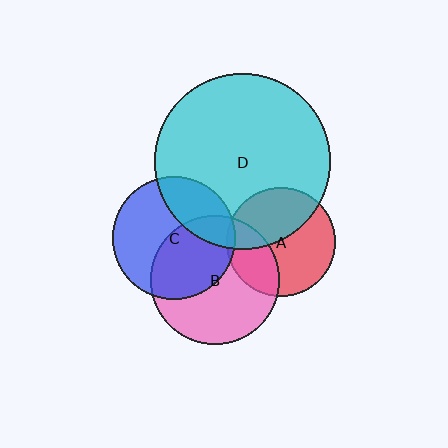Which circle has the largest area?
Circle D (cyan).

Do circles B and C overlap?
Yes.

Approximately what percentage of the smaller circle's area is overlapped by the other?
Approximately 45%.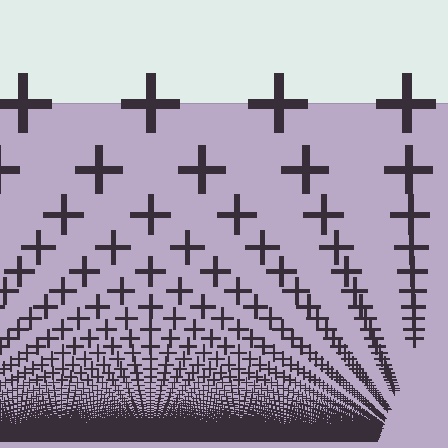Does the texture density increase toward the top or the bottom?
Density increases toward the bottom.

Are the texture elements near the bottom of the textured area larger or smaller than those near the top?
Smaller. The gradient is inverted — elements near the bottom are smaller and denser.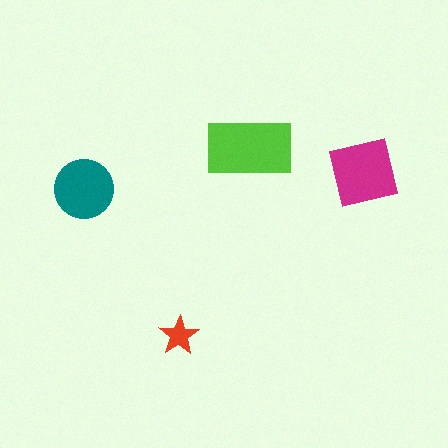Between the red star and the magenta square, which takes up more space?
The magenta square.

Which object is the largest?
The lime rectangle.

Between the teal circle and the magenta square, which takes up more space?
The magenta square.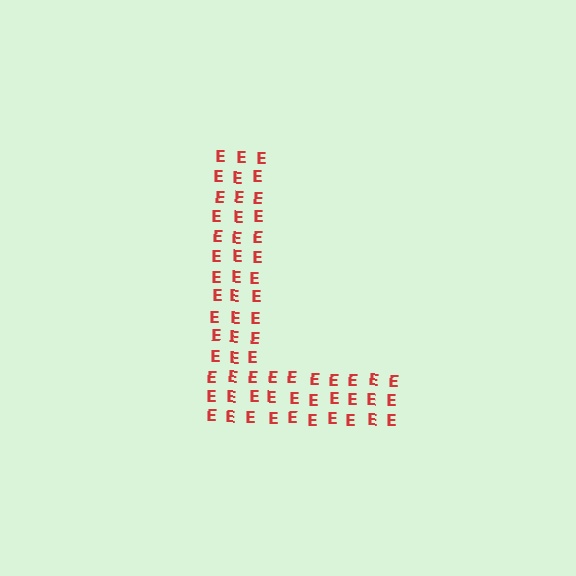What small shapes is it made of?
It is made of small letter E's.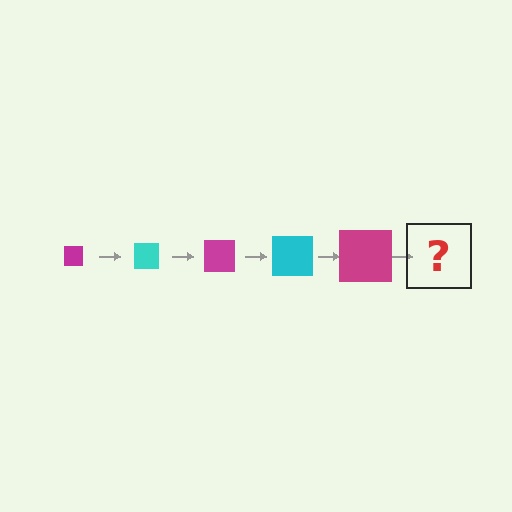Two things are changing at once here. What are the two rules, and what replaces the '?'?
The two rules are that the square grows larger each step and the color cycles through magenta and cyan. The '?' should be a cyan square, larger than the previous one.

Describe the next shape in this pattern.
It should be a cyan square, larger than the previous one.